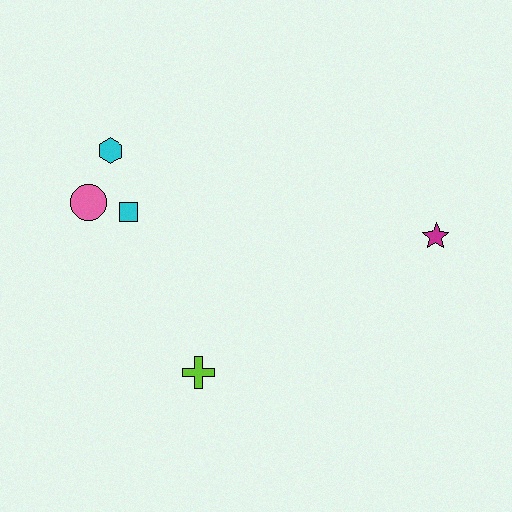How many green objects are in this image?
There are no green objects.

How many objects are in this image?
There are 5 objects.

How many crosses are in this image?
There is 1 cross.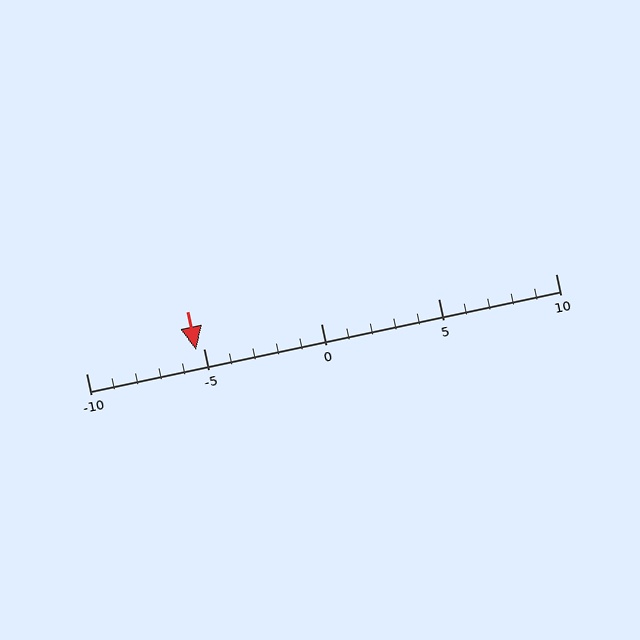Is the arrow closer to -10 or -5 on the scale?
The arrow is closer to -5.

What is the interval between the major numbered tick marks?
The major tick marks are spaced 5 units apart.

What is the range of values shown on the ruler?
The ruler shows values from -10 to 10.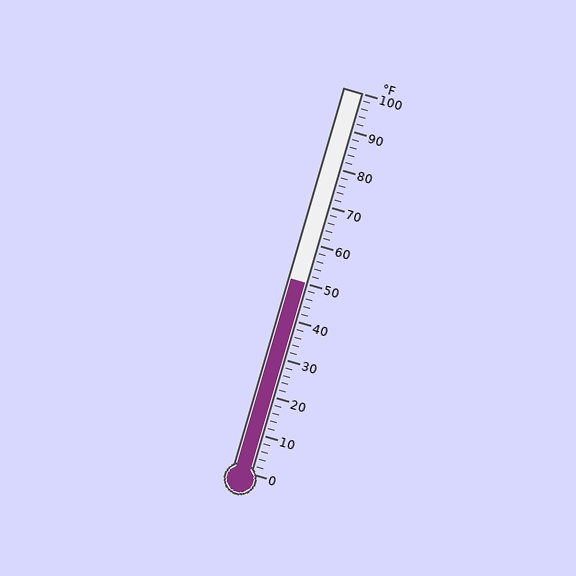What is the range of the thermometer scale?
The thermometer scale ranges from 0°F to 100°F.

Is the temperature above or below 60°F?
The temperature is below 60°F.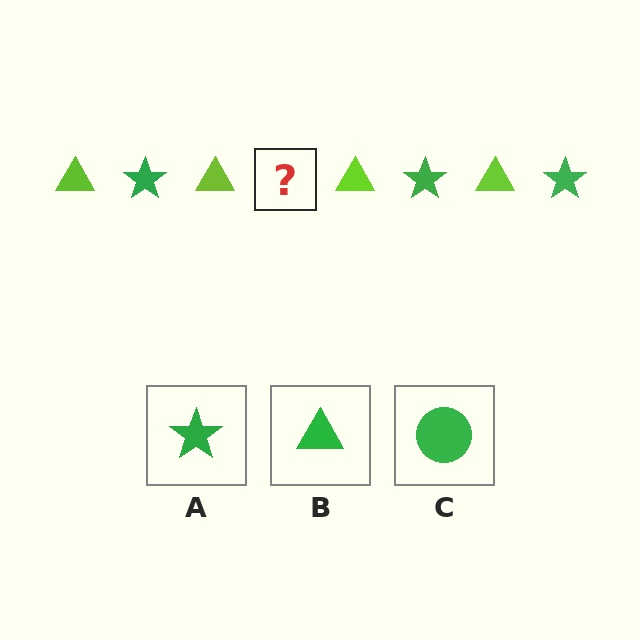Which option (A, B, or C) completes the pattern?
A.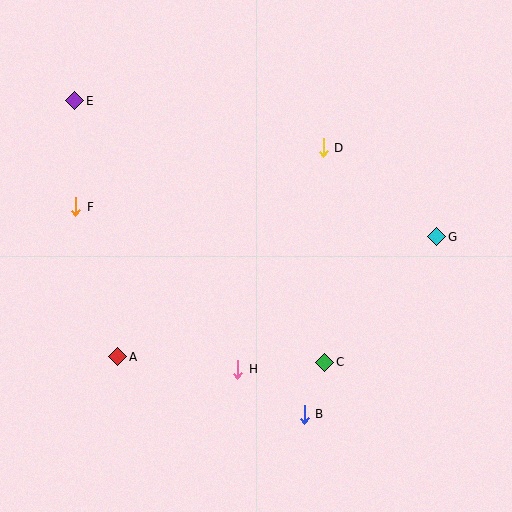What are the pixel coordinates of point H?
Point H is at (238, 369).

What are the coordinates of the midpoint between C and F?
The midpoint between C and F is at (200, 284).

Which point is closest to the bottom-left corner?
Point A is closest to the bottom-left corner.